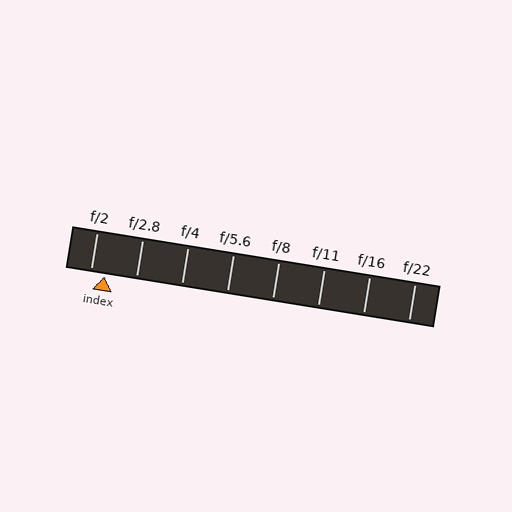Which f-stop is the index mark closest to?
The index mark is closest to f/2.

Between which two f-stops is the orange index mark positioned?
The index mark is between f/2 and f/2.8.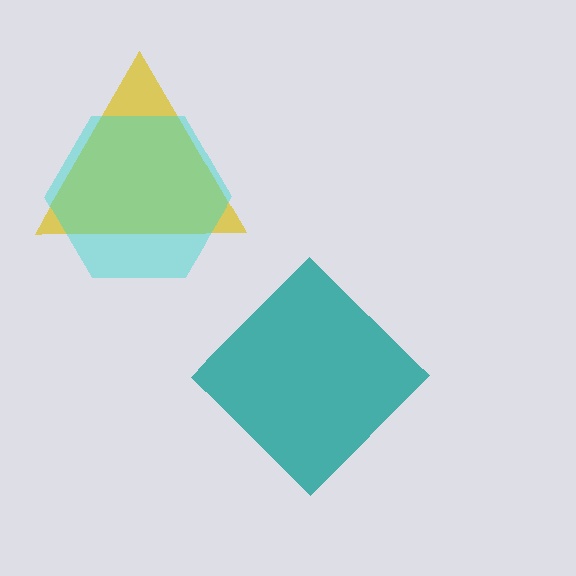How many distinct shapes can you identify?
There are 3 distinct shapes: a yellow triangle, a teal diamond, a cyan hexagon.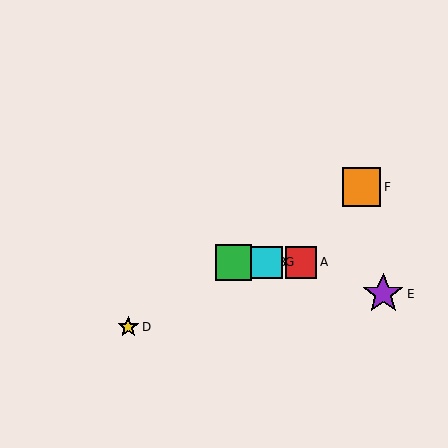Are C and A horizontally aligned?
Yes, both are at y≈262.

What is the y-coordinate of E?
Object E is at y≈294.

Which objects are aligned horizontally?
Objects A, B, C, G are aligned horizontally.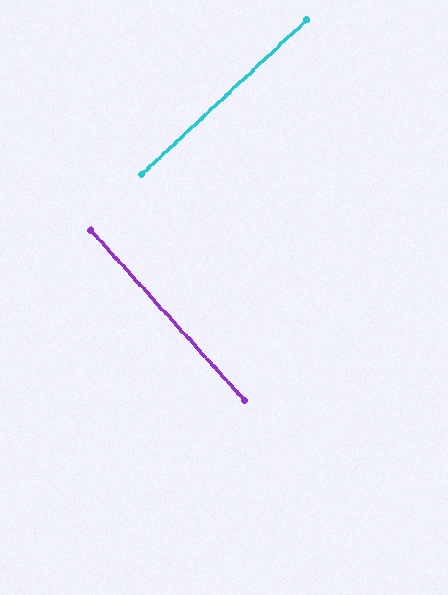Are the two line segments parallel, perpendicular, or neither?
Perpendicular — they meet at approximately 89°.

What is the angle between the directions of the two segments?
Approximately 89 degrees.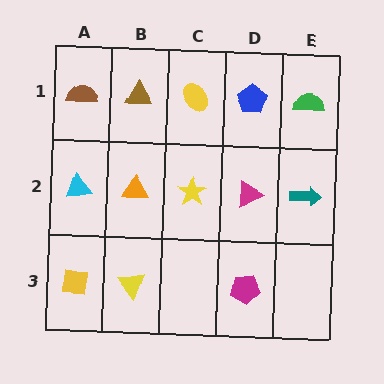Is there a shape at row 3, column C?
No, that cell is empty.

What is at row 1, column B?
A brown triangle.